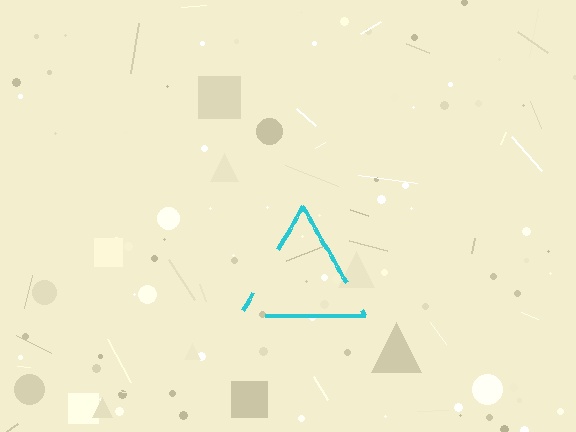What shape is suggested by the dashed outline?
The dashed outline suggests a triangle.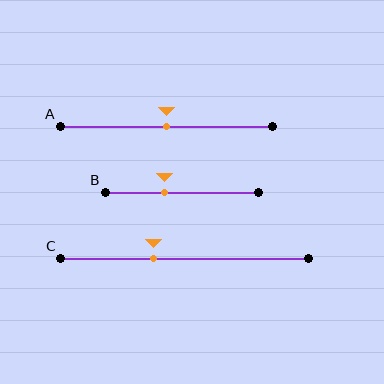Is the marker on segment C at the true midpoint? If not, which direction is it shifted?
No, the marker on segment C is shifted to the left by about 12% of the segment length.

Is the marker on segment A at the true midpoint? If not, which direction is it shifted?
Yes, the marker on segment A is at the true midpoint.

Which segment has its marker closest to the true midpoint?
Segment A has its marker closest to the true midpoint.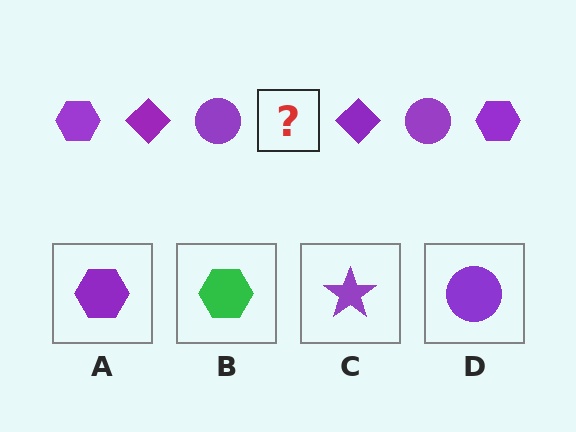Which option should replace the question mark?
Option A.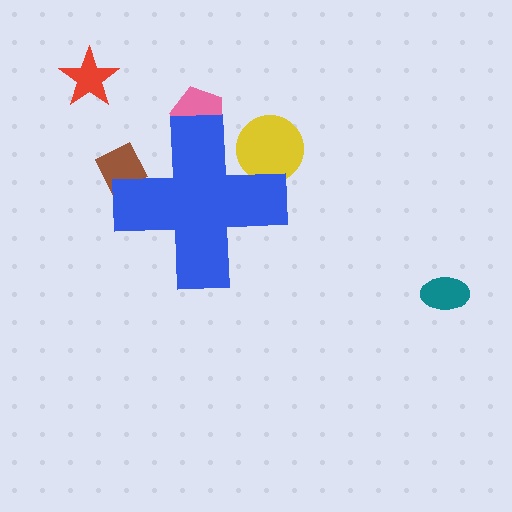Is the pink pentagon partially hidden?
Yes, the pink pentagon is partially hidden behind the blue cross.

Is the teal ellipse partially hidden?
No, the teal ellipse is fully visible.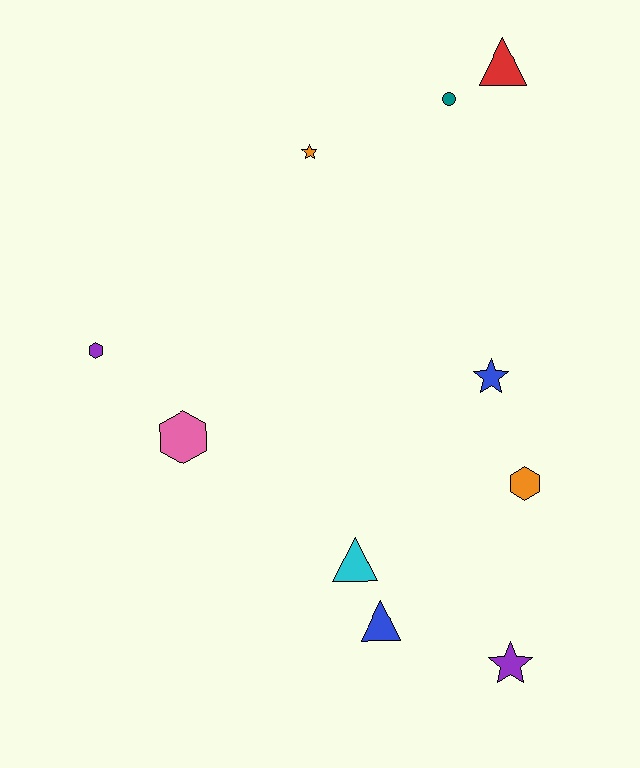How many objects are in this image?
There are 10 objects.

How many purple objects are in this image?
There are 2 purple objects.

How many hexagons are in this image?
There are 3 hexagons.